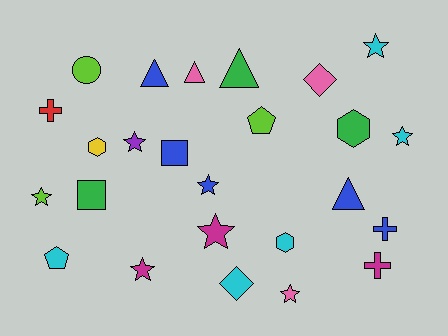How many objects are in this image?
There are 25 objects.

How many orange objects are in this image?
There are no orange objects.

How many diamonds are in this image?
There are 2 diamonds.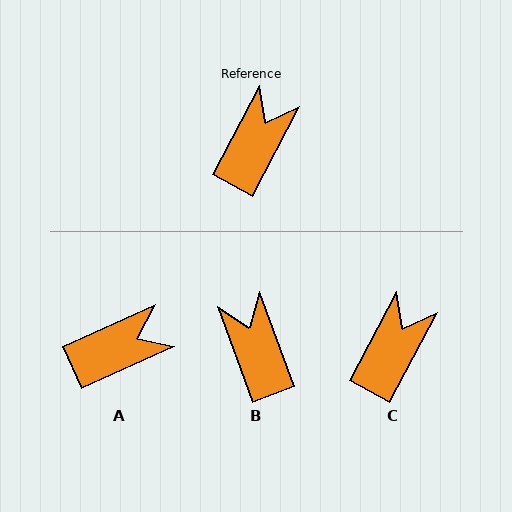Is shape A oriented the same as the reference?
No, it is off by about 38 degrees.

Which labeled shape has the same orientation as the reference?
C.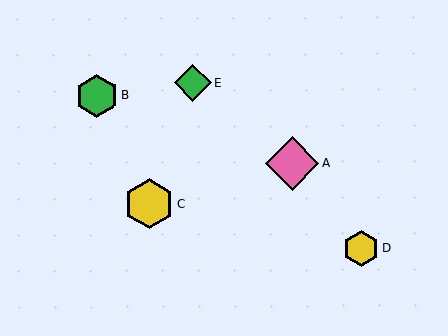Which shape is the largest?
The pink diamond (labeled A) is the largest.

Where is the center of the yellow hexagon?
The center of the yellow hexagon is at (361, 249).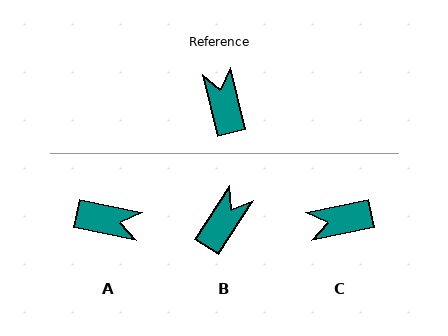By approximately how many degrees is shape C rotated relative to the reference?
Approximately 88 degrees counter-clockwise.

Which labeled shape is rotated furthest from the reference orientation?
A, about 115 degrees away.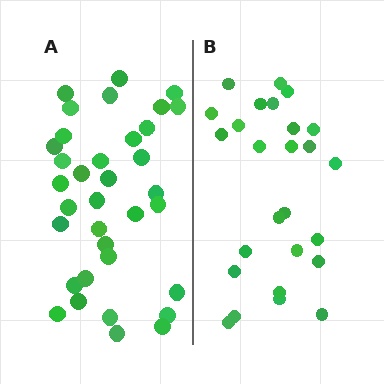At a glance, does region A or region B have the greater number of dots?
Region A (the left region) has more dots.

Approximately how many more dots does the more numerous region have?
Region A has roughly 8 or so more dots than region B.